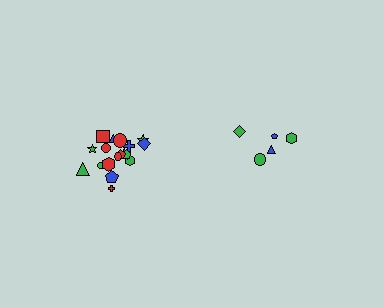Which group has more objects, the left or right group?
The left group.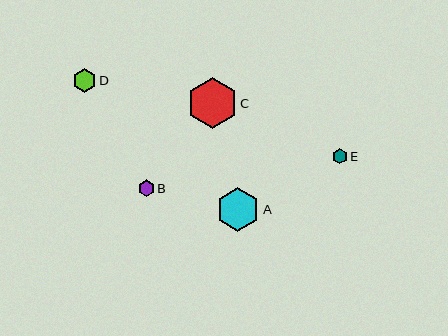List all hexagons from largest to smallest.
From largest to smallest: C, A, D, B, E.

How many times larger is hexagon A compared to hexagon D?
Hexagon A is approximately 1.8 times the size of hexagon D.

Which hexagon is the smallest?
Hexagon E is the smallest with a size of approximately 15 pixels.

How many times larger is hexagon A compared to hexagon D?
Hexagon A is approximately 1.8 times the size of hexagon D.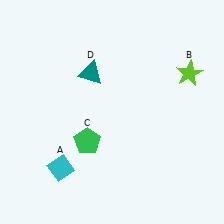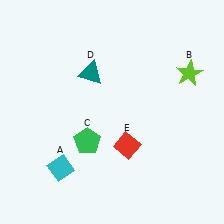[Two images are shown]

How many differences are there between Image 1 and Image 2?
There is 1 difference between the two images.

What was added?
A red diamond (E) was added in Image 2.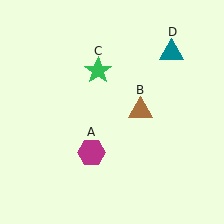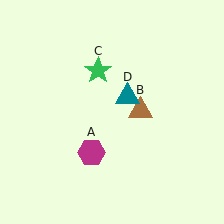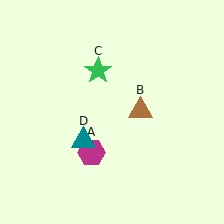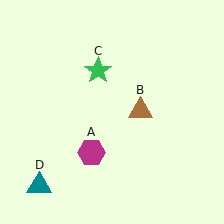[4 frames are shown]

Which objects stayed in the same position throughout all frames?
Magenta hexagon (object A) and brown triangle (object B) and green star (object C) remained stationary.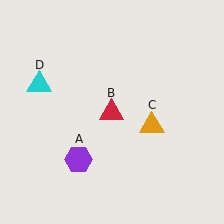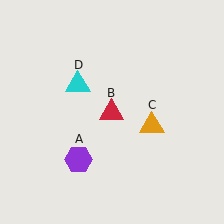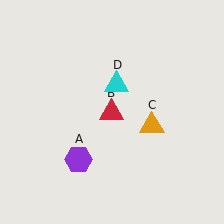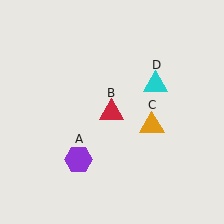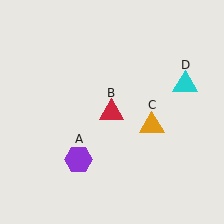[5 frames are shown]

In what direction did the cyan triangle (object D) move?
The cyan triangle (object D) moved right.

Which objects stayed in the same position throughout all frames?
Purple hexagon (object A) and red triangle (object B) and orange triangle (object C) remained stationary.